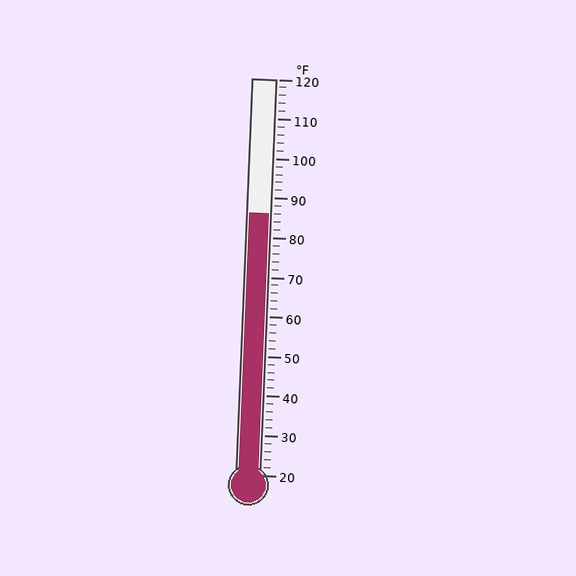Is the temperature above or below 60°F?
The temperature is above 60°F.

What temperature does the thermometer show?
The thermometer shows approximately 86°F.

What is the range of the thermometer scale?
The thermometer scale ranges from 20°F to 120°F.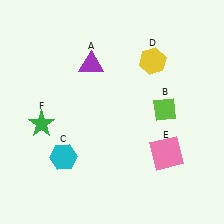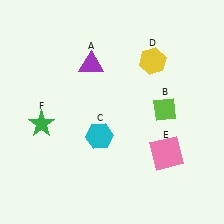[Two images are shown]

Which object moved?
The cyan hexagon (C) moved right.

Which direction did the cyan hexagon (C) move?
The cyan hexagon (C) moved right.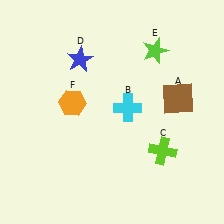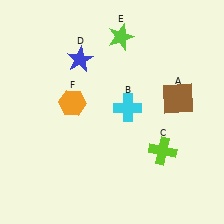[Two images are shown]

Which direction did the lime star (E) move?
The lime star (E) moved left.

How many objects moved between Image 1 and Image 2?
1 object moved between the two images.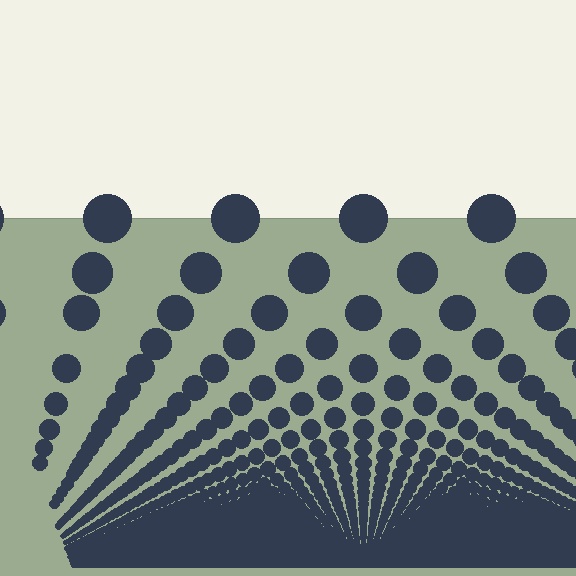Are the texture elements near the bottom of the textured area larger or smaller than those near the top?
Smaller. The gradient is inverted — elements near the bottom are smaller and denser.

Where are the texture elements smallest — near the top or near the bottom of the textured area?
Near the bottom.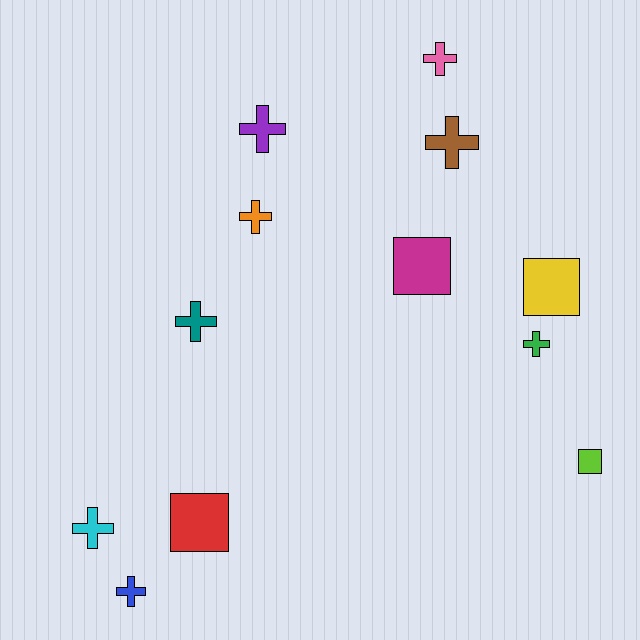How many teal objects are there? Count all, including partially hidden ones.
There is 1 teal object.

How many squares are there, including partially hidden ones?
There are 4 squares.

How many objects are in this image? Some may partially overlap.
There are 12 objects.